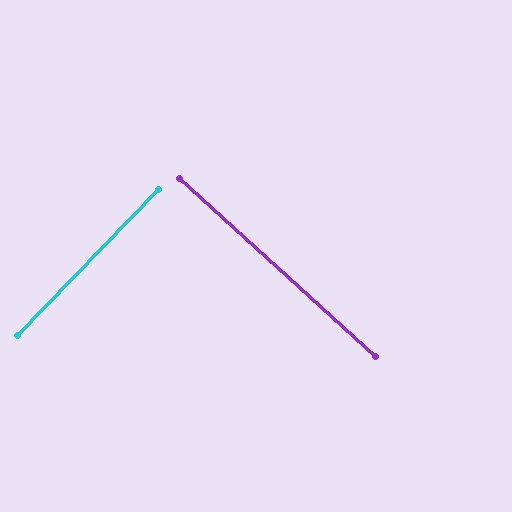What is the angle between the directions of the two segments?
Approximately 88 degrees.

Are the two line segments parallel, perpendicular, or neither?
Perpendicular — they meet at approximately 88°.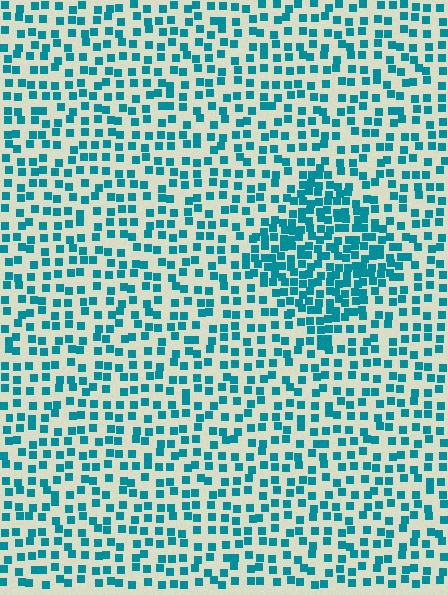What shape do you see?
I see a diamond.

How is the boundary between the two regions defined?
The boundary is defined by a change in element density (approximately 2.0x ratio). All elements are the same color, size, and shape.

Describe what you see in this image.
The image contains small teal elements arranged at two different densities. A diamond-shaped region is visible where the elements are more densely packed than the surrounding area.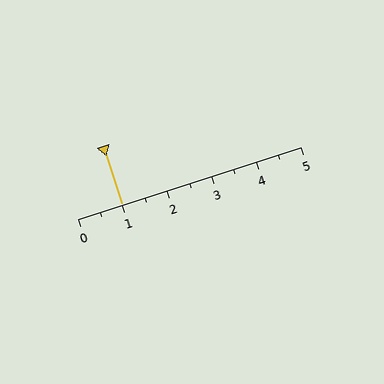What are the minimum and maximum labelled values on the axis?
The axis runs from 0 to 5.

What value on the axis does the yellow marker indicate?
The marker indicates approximately 1.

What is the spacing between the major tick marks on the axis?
The major ticks are spaced 1 apart.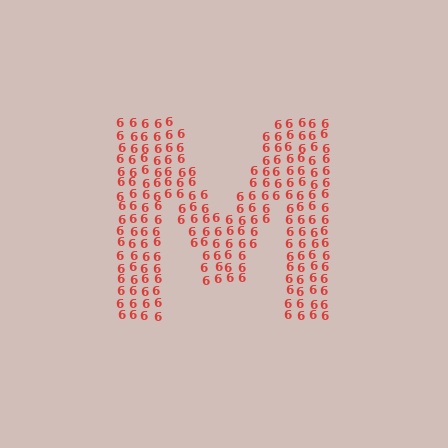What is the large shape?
The large shape is the letter M.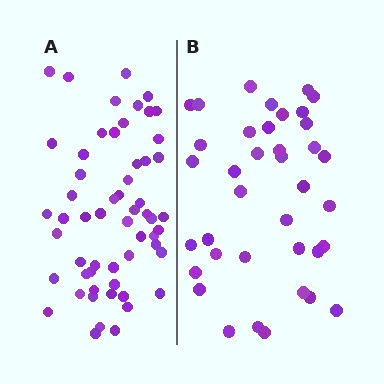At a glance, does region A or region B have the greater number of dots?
Region A (the left region) has more dots.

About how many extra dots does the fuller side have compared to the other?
Region A has approximately 20 more dots than region B.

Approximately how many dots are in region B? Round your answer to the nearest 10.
About 40 dots. (The exact count is 38, which rounds to 40.)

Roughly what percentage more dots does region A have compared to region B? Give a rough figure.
About 50% more.